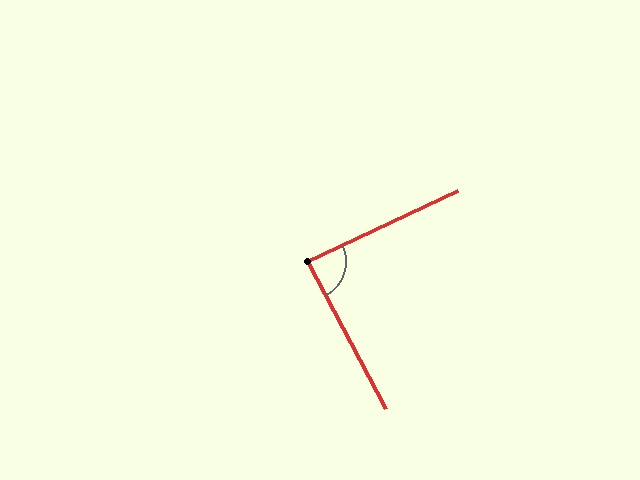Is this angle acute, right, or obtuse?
It is approximately a right angle.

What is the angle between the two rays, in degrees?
Approximately 88 degrees.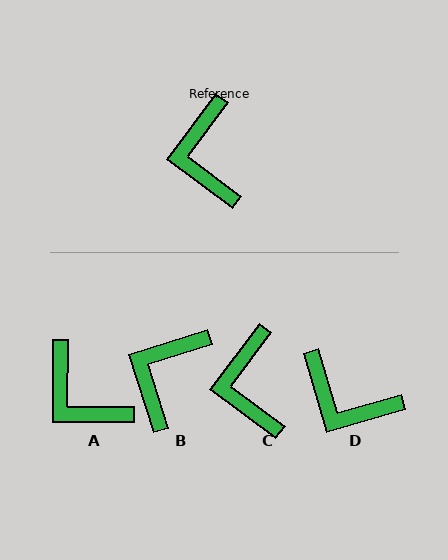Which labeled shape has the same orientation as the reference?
C.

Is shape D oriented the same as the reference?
No, it is off by about 53 degrees.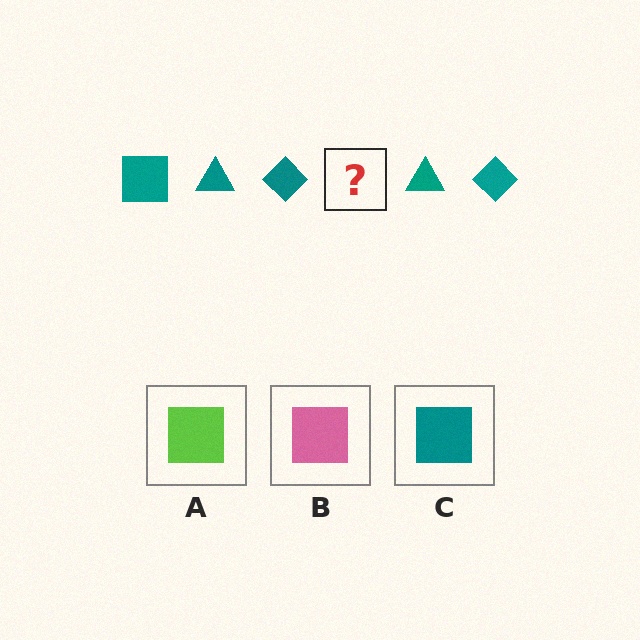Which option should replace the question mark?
Option C.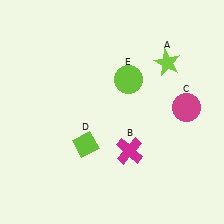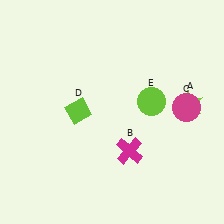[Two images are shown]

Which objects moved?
The objects that moved are: the lime star (A), the lime diamond (D), the lime circle (E).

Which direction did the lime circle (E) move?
The lime circle (E) moved right.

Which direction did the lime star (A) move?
The lime star (A) moved down.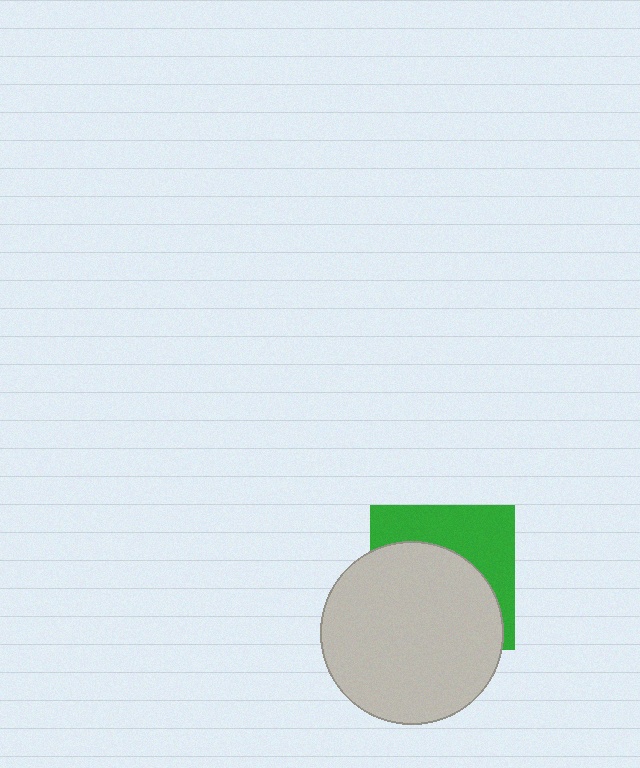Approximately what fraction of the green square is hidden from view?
Roughly 60% of the green square is hidden behind the light gray circle.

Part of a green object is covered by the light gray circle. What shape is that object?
It is a square.